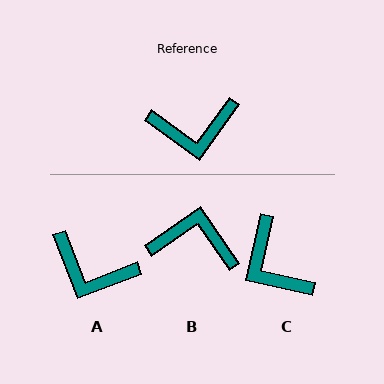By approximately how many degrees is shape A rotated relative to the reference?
Approximately 33 degrees clockwise.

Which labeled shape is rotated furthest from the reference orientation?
B, about 161 degrees away.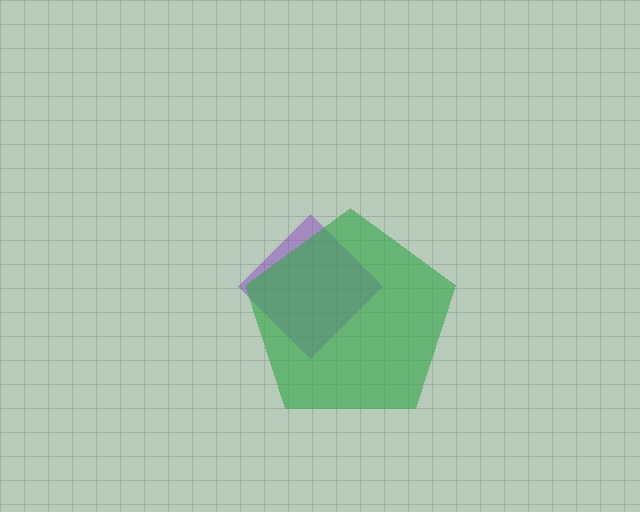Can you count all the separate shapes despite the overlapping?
Yes, there are 2 separate shapes.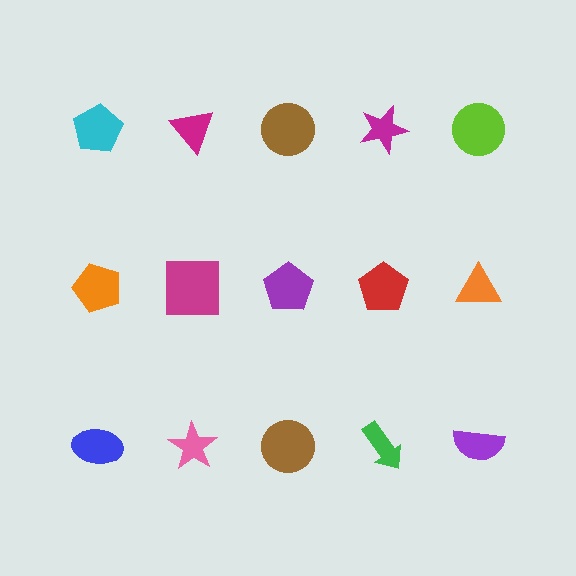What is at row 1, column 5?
A lime circle.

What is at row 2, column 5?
An orange triangle.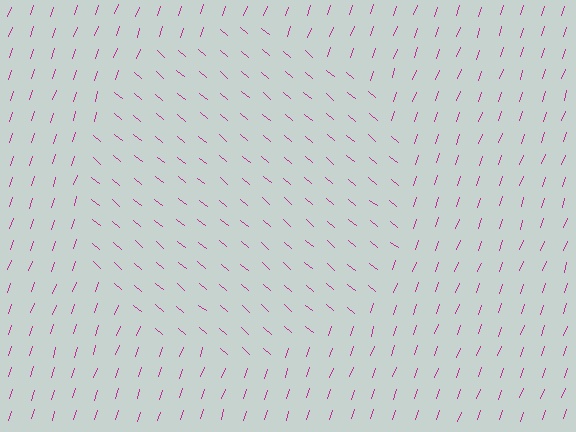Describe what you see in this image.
The image is filled with small magenta line segments. A circle region in the image has lines oriented differently from the surrounding lines, creating a visible texture boundary.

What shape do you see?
I see a circle.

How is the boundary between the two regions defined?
The boundary is defined purely by a change in line orientation (approximately 69 degrees difference). All lines are the same color and thickness.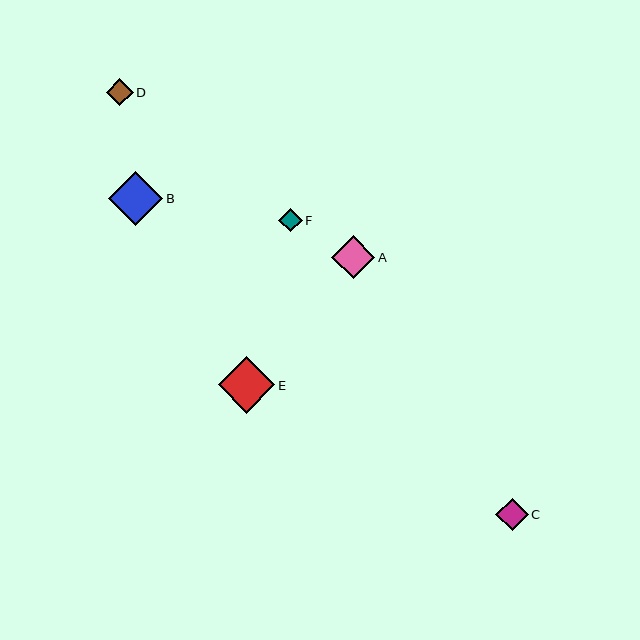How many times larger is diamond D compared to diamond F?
Diamond D is approximately 1.2 times the size of diamond F.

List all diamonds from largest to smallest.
From largest to smallest: E, B, A, C, D, F.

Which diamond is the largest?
Diamond E is the largest with a size of approximately 56 pixels.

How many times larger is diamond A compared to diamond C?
Diamond A is approximately 1.3 times the size of diamond C.